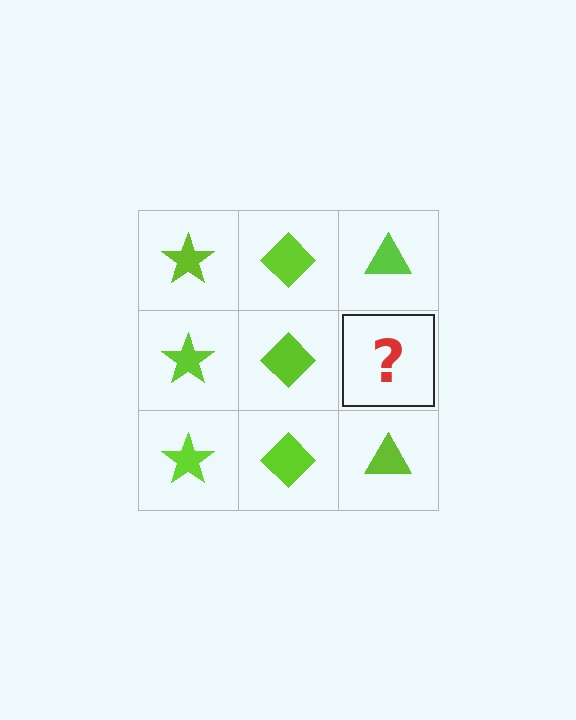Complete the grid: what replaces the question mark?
The question mark should be replaced with a lime triangle.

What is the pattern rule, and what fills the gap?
The rule is that each column has a consistent shape. The gap should be filled with a lime triangle.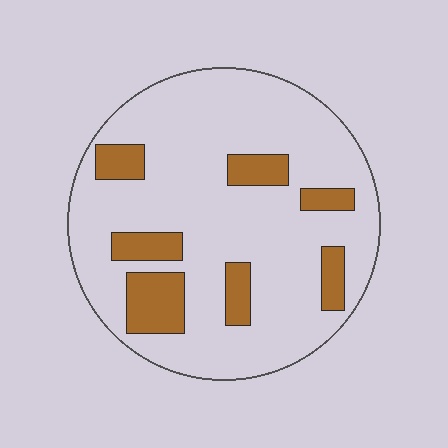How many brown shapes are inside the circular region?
7.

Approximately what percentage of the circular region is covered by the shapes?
Approximately 20%.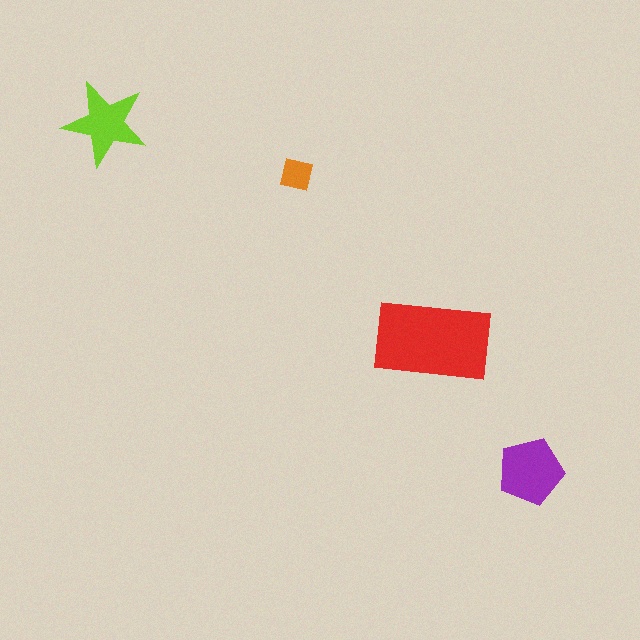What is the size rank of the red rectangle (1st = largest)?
1st.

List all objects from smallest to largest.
The orange square, the lime star, the purple pentagon, the red rectangle.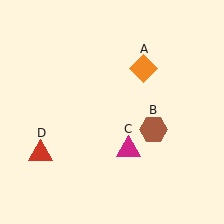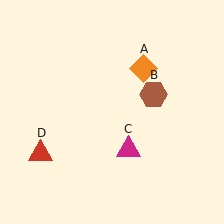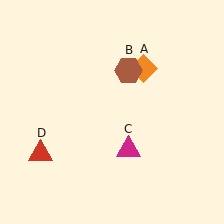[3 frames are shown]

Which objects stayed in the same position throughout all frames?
Orange diamond (object A) and magenta triangle (object C) and red triangle (object D) remained stationary.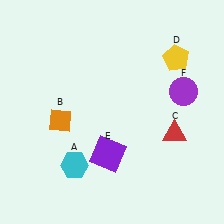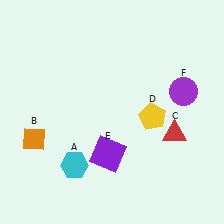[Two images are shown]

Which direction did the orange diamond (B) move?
The orange diamond (B) moved left.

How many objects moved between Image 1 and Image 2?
2 objects moved between the two images.